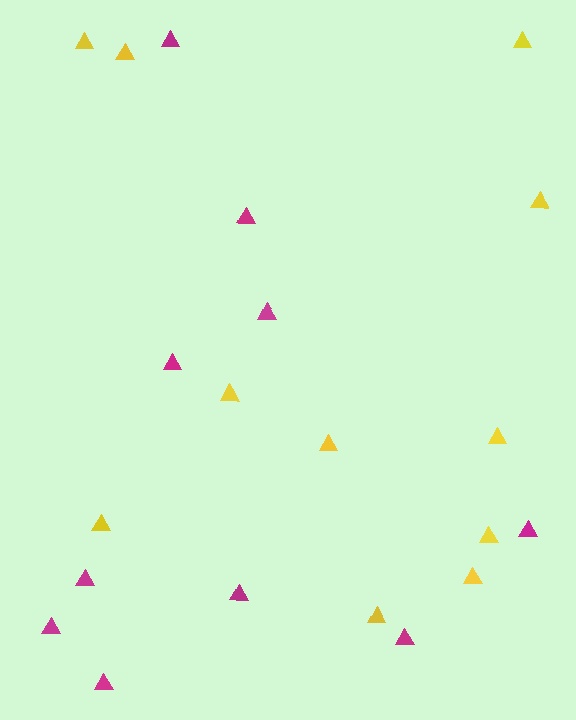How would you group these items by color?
There are 2 groups: one group of yellow triangles (11) and one group of magenta triangles (10).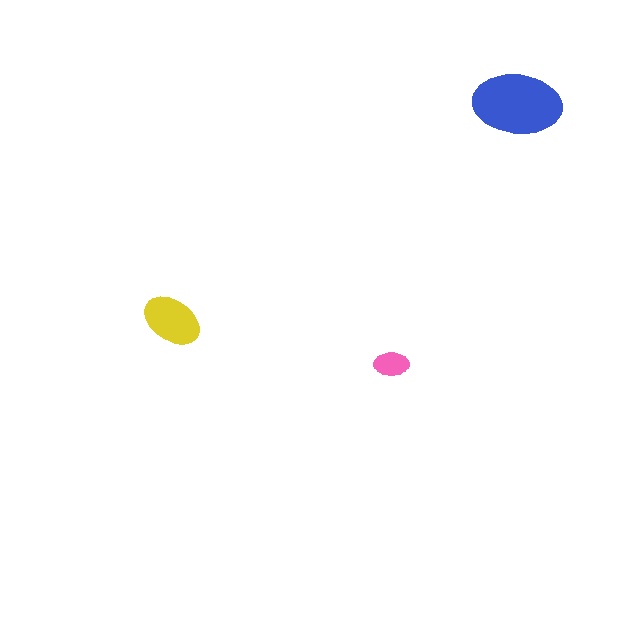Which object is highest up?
The blue ellipse is topmost.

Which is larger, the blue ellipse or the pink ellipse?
The blue one.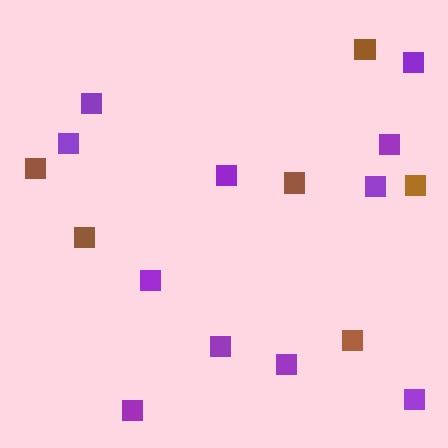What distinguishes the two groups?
There are 2 groups: one group of purple squares (11) and one group of brown squares (6).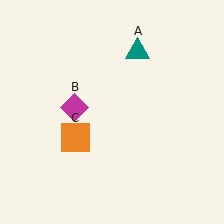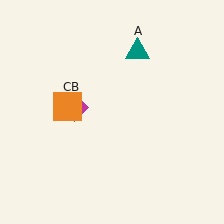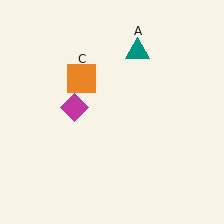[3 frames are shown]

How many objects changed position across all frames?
1 object changed position: orange square (object C).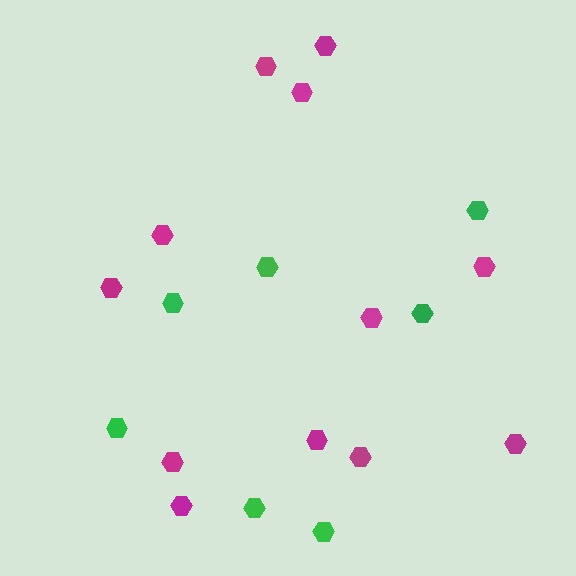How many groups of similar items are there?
There are 2 groups: one group of green hexagons (7) and one group of magenta hexagons (12).